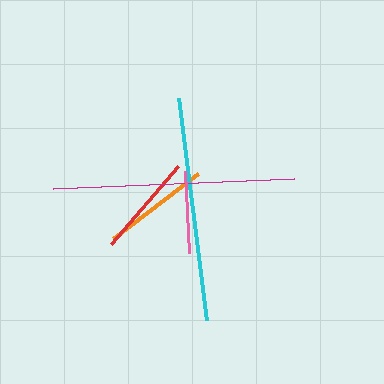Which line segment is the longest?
The magenta line is the longest at approximately 241 pixels.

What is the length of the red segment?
The red segment is approximately 103 pixels long.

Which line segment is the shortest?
The pink line is the shortest at approximately 82 pixels.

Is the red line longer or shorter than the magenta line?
The magenta line is longer than the red line.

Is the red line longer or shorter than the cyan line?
The cyan line is longer than the red line.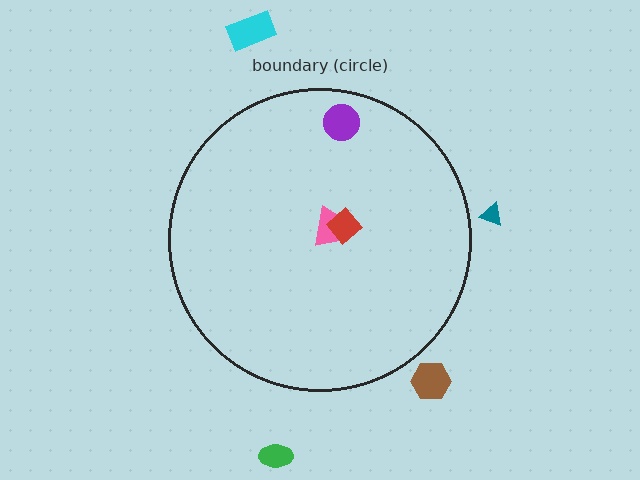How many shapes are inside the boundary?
3 inside, 4 outside.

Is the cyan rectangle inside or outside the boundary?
Outside.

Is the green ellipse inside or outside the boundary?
Outside.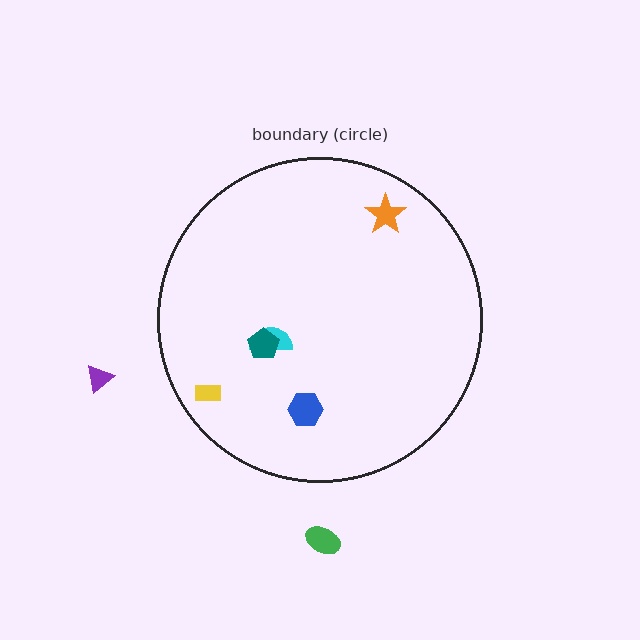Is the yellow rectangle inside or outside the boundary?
Inside.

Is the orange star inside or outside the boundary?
Inside.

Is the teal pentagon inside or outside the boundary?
Inside.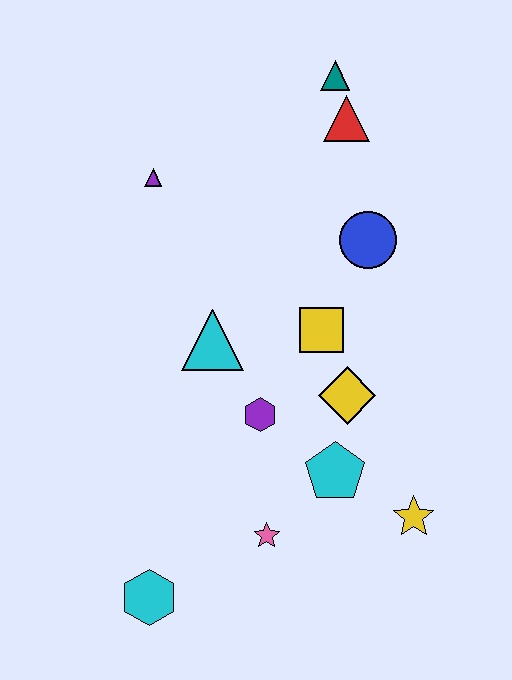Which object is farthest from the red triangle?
The cyan hexagon is farthest from the red triangle.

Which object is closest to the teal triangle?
The red triangle is closest to the teal triangle.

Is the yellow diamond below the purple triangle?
Yes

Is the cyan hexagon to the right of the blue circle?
No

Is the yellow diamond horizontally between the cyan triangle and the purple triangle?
No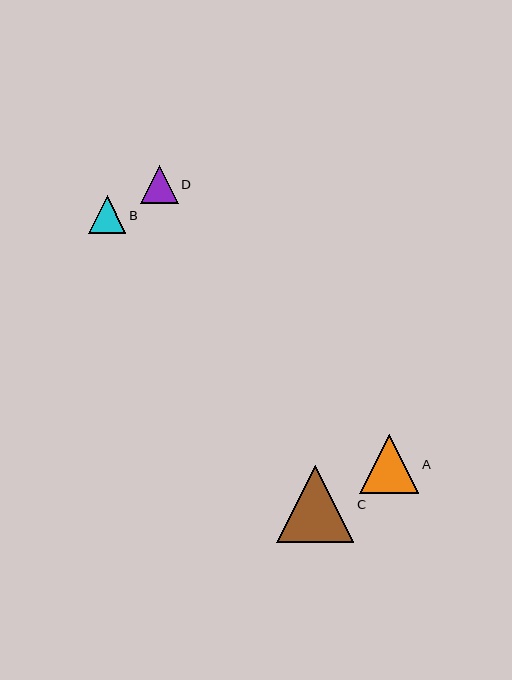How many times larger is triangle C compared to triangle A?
Triangle C is approximately 1.3 times the size of triangle A.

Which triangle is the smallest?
Triangle B is the smallest with a size of approximately 38 pixels.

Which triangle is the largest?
Triangle C is the largest with a size of approximately 77 pixels.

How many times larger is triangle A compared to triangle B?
Triangle A is approximately 1.6 times the size of triangle B.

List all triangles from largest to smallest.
From largest to smallest: C, A, D, B.